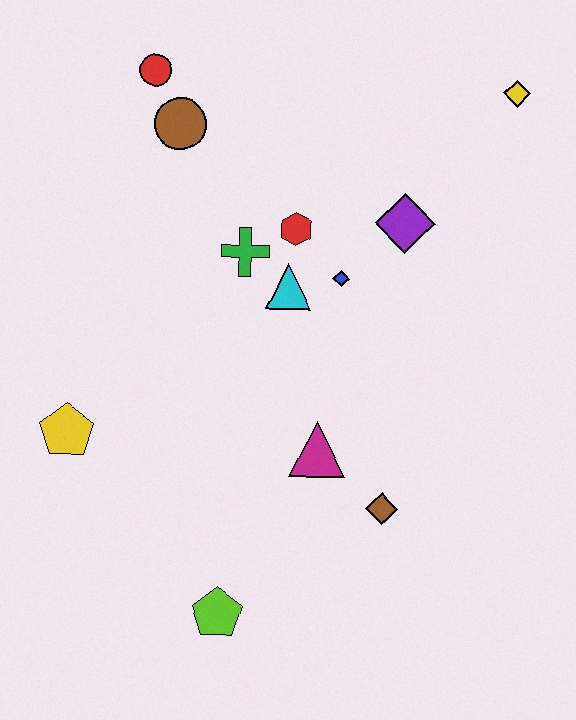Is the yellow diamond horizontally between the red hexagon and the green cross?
No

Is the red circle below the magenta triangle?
No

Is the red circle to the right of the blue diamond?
No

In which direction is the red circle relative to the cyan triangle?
The red circle is above the cyan triangle.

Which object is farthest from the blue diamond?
The lime pentagon is farthest from the blue diamond.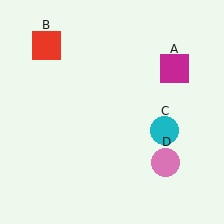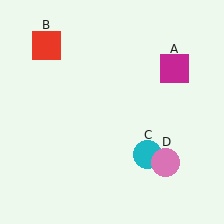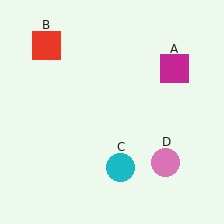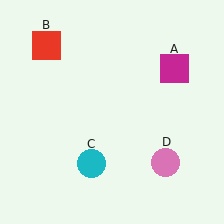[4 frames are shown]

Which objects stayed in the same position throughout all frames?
Magenta square (object A) and red square (object B) and pink circle (object D) remained stationary.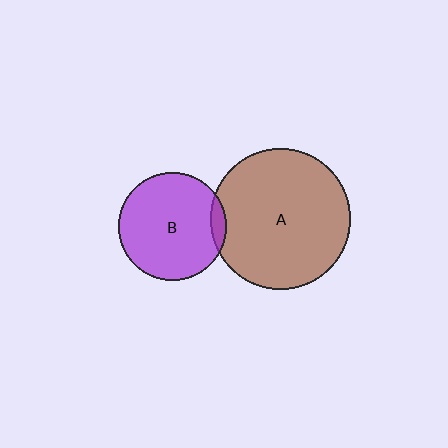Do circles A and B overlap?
Yes.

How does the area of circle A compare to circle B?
Approximately 1.7 times.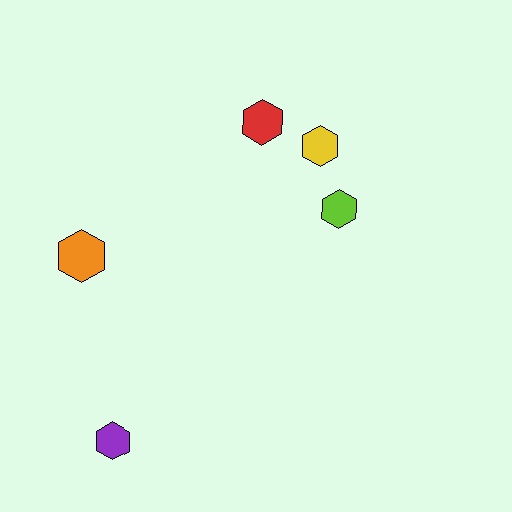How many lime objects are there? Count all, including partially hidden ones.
There is 1 lime object.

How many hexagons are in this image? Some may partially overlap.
There are 5 hexagons.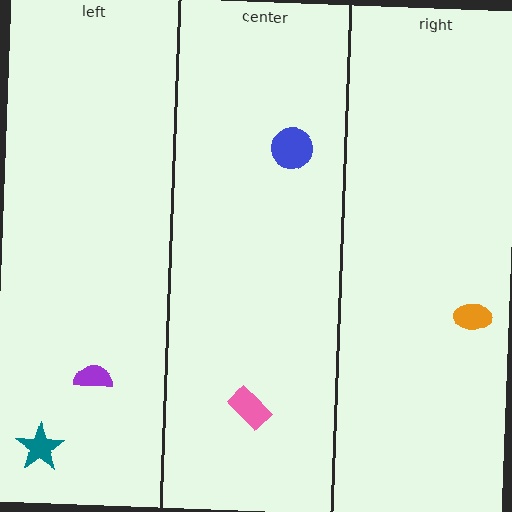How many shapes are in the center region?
2.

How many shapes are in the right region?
1.